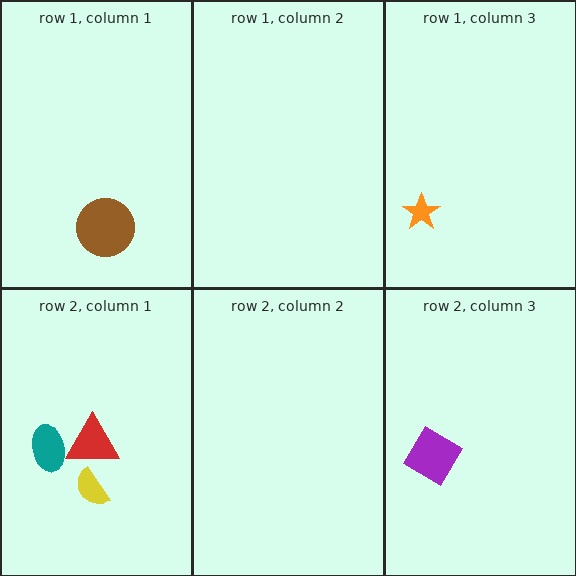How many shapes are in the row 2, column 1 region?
3.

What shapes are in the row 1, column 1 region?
The brown circle.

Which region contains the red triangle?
The row 2, column 1 region.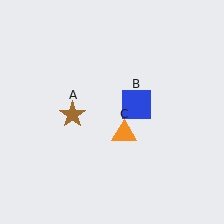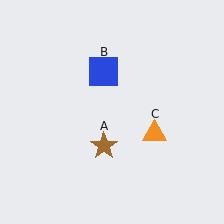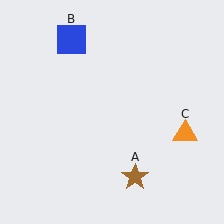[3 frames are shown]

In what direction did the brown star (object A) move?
The brown star (object A) moved down and to the right.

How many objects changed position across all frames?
3 objects changed position: brown star (object A), blue square (object B), orange triangle (object C).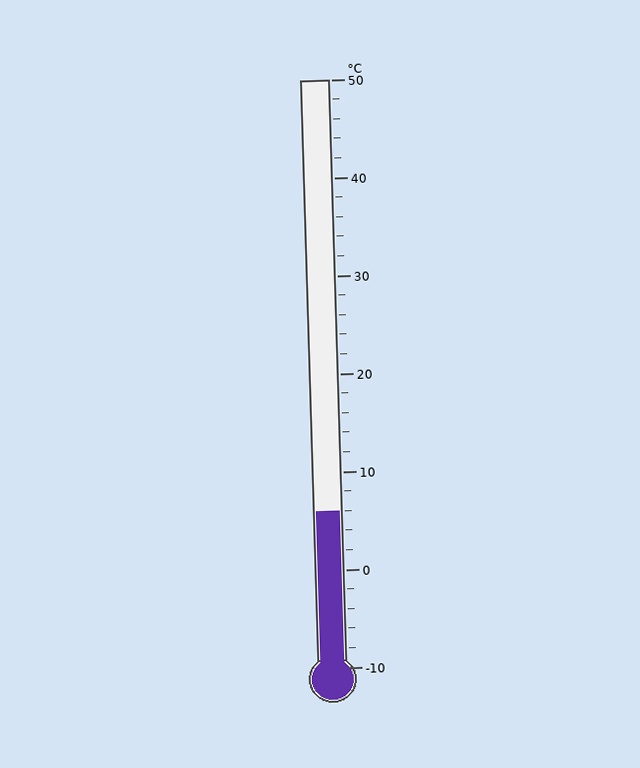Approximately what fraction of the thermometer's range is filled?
The thermometer is filled to approximately 25% of its range.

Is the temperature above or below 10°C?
The temperature is below 10°C.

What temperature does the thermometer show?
The thermometer shows approximately 6°C.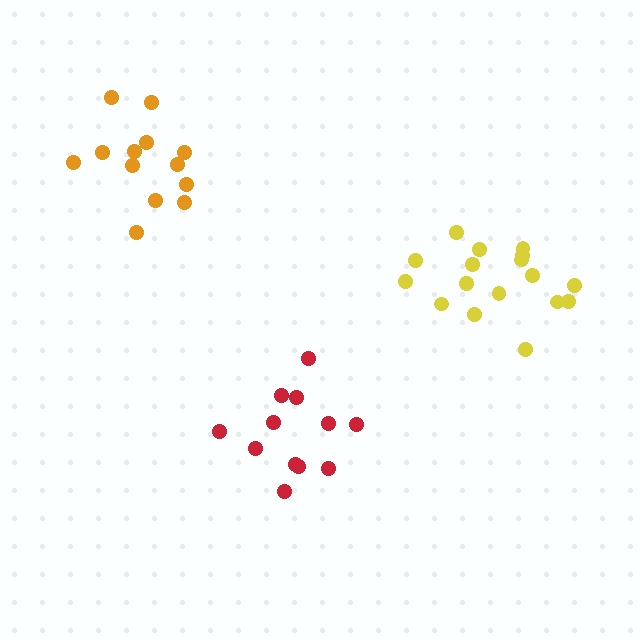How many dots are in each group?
Group 1: 13 dots, Group 2: 12 dots, Group 3: 17 dots (42 total).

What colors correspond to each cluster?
The clusters are colored: orange, red, yellow.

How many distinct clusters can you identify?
There are 3 distinct clusters.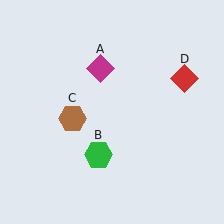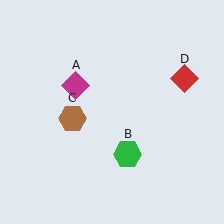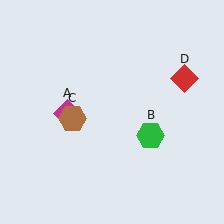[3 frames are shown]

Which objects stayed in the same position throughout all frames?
Brown hexagon (object C) and red diamond (object D) remained stationary.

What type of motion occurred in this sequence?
The magenta diamond (object A), green hexagon (object B) rotated counterclockwise around the center of the scene.